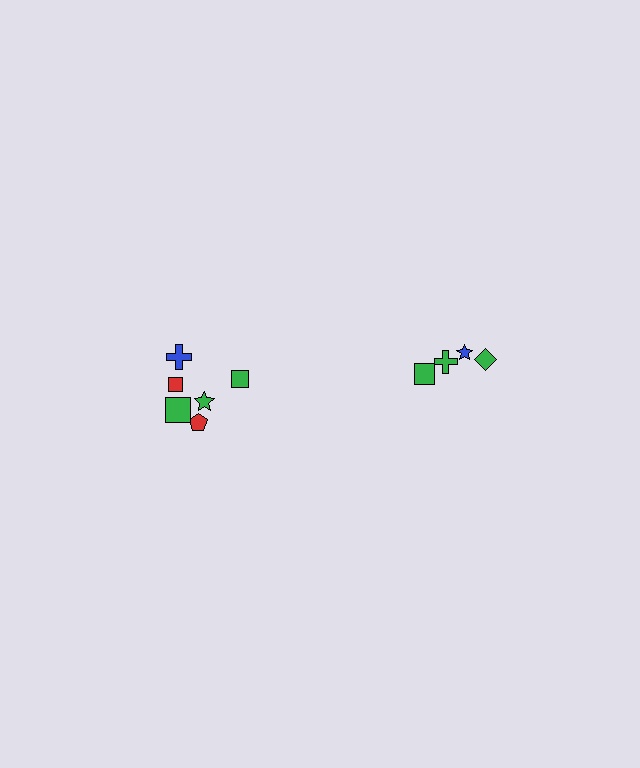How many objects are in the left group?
There are 6 objects.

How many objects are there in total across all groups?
There are 10 objects.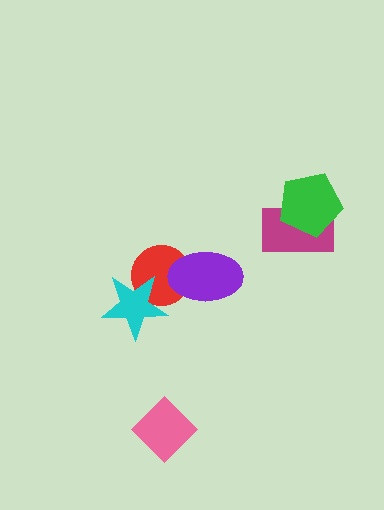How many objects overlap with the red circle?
2 objects overlap with the red circle.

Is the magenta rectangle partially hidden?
Yes, it is partially covered by another shape.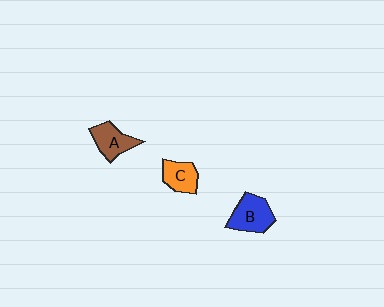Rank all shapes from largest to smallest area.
From largest to smallest: B (blue), A (brown), C (orange).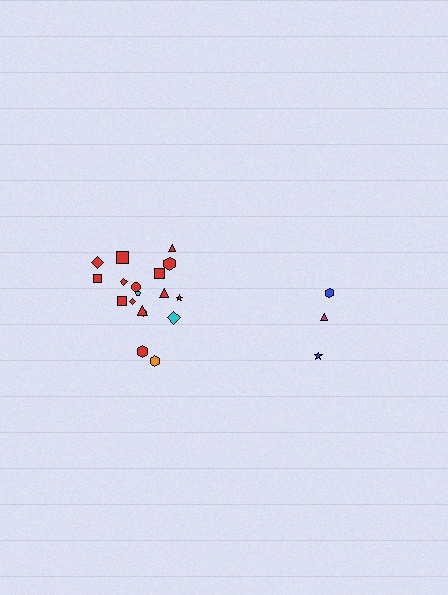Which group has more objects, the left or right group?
The left group.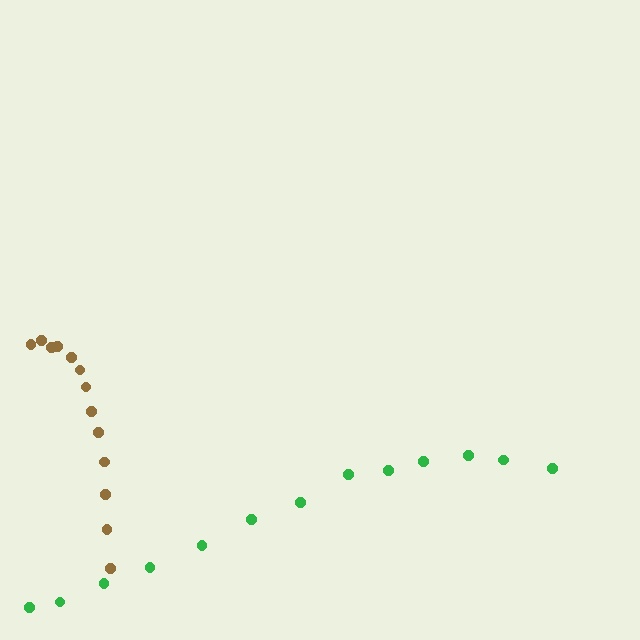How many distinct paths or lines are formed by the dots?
There are 2 distinct paths.